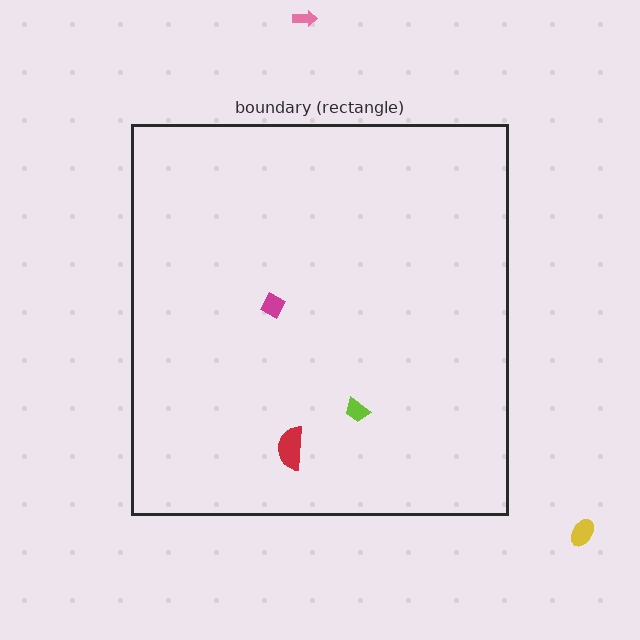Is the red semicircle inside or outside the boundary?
Inside.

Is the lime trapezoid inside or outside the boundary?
Inside.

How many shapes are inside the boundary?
3 inside, 2 outside.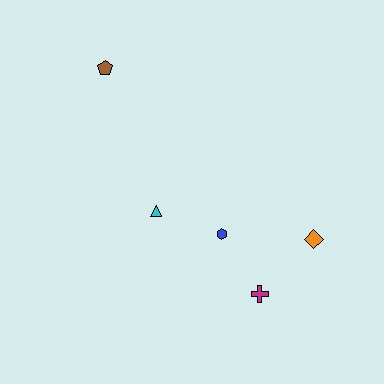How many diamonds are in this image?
There is 1 diamond.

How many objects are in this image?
There are 5 objects.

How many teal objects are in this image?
There are no teal objects.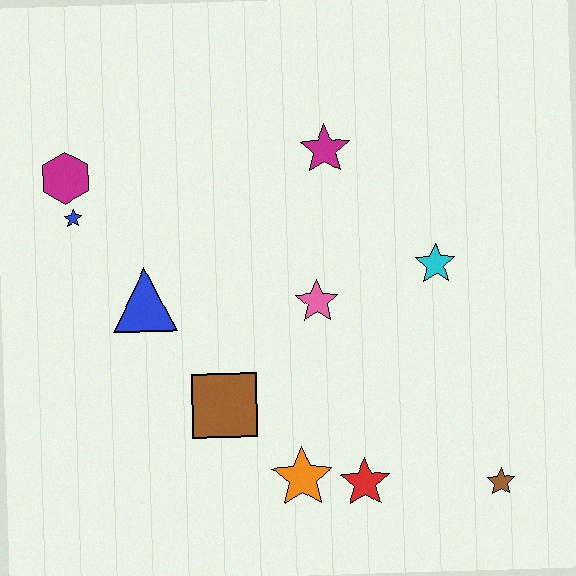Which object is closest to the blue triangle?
The blue star is closest to the blue triangle.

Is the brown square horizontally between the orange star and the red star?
No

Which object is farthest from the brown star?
The magenta hexagon is farthest from the brown star.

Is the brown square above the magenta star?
No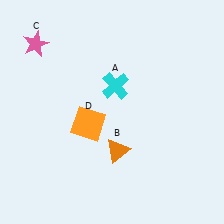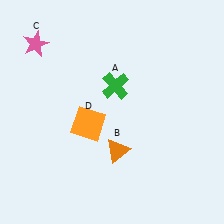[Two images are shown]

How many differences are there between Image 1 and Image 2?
There is 1 difference between the two images.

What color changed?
The cross (A) changed from cyan in Image 1 to green in Image 2.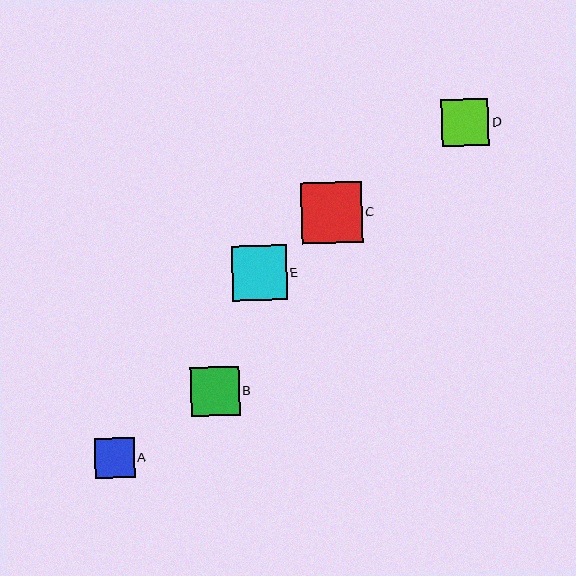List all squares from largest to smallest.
From largest to smallest: C, E, B, D, A.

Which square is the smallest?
Square A is the smallest with a size of approximately 40 pixels.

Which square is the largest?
Square C is the largest with a size of approximately 60 pixels.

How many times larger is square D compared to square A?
Square D is approximately 1.2 times the size of square A.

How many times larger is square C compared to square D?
Square C is approximately 1.3 times the size of square D.